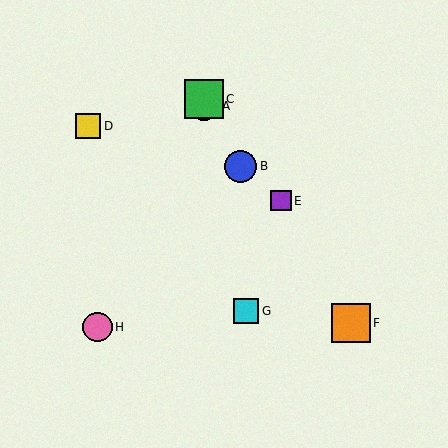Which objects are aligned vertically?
Objects A, C are aligned vertically.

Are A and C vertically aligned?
Yes, both are at x≈204.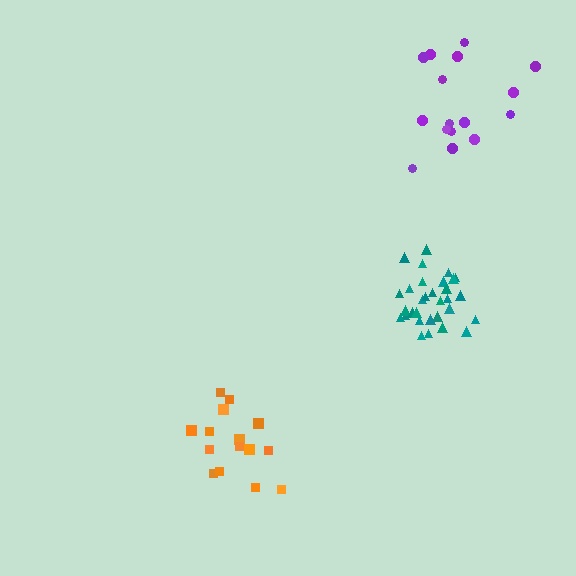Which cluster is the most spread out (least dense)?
Purple.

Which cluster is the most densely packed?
Teal.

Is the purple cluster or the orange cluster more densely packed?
Orange.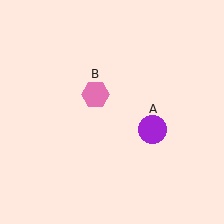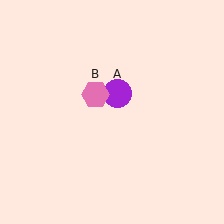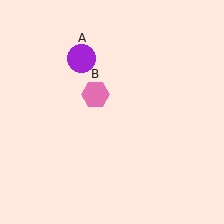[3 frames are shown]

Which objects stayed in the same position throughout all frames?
Pink hexagon (object B) remained stationary.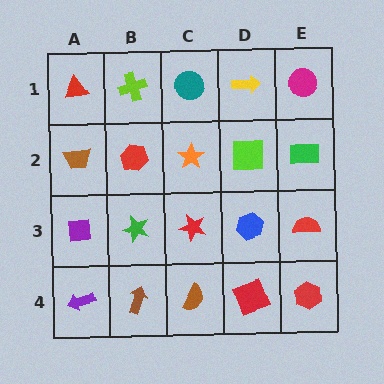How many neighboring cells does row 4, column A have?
2.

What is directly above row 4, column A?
A purple square.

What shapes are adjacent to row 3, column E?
A green rectangle (row 2, column E), a red hexagon (row 4, column E), a blue hexagon (row 3, column D).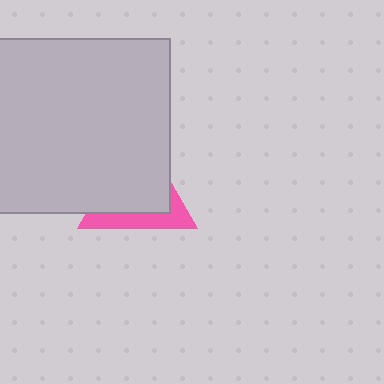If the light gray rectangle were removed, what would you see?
You would see the complete pink triangle.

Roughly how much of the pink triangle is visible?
A small part of it is visible (roughly 32%).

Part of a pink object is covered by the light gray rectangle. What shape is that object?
It is a triangle.